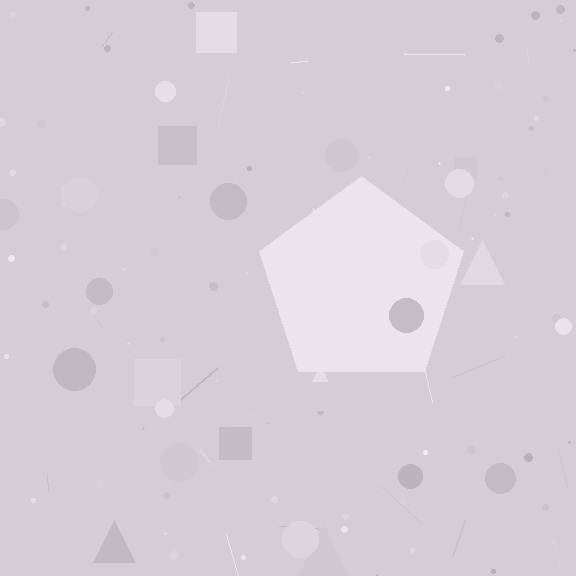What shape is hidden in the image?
A pentagon is hidden in the image.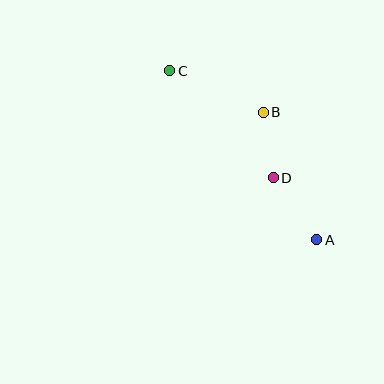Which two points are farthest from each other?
Points A and C are farthest from each other.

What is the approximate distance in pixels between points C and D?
The distance between C and D is approximately 149 pixels.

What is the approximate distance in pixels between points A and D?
The distance between A and D is approximately 76 pixels.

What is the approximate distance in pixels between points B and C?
The distance between B and C is approximately 102 pixels.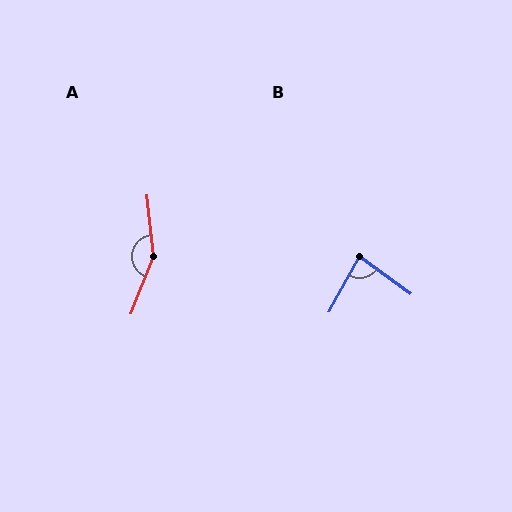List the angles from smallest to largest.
B (83°), A (153°).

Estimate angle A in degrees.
Approximately 153 degrees.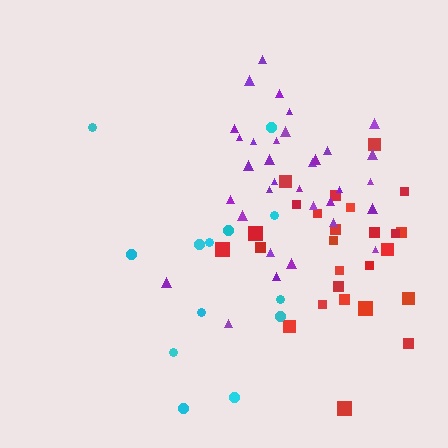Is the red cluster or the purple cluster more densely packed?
Purple.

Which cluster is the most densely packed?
Purple.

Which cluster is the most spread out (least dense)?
Cyan.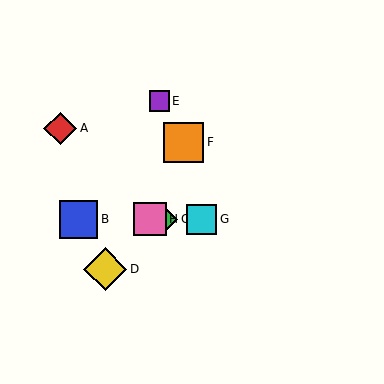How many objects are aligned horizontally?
4 objects (B, C, G, H) are aligned horizontally.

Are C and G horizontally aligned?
Yes, both are at y≈219.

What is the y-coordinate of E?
Object E is at y≈101.